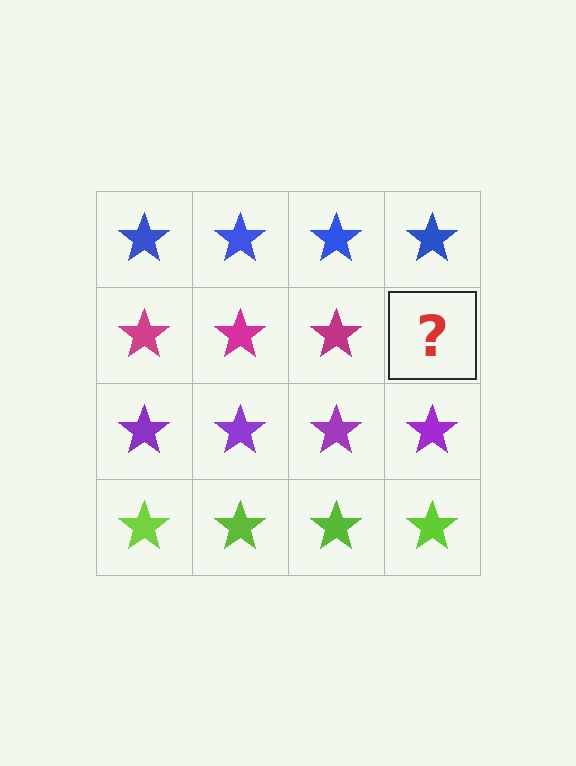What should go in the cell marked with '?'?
The missing cell should contain a magenta star.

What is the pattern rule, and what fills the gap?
The rule is that each row has a consistent color. The gap should be filled with a magenta star.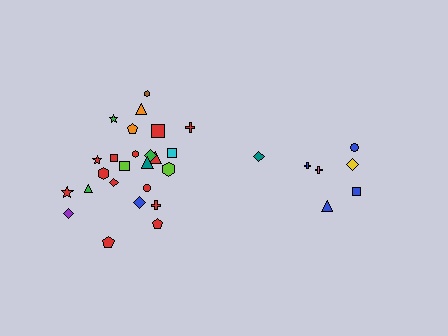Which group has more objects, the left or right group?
The left group.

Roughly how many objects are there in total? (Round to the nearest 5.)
Roughly 30 objects in total.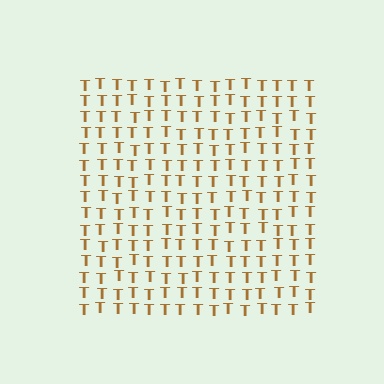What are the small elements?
The small elements are letter T's.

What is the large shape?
The large shape is a square.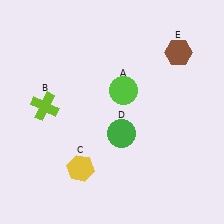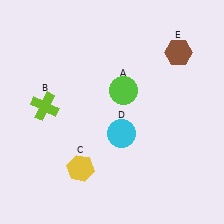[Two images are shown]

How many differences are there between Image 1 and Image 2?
There is 1 difference between the two images.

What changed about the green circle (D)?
In Image 1, D is green. In Image 2, it changed to cyan.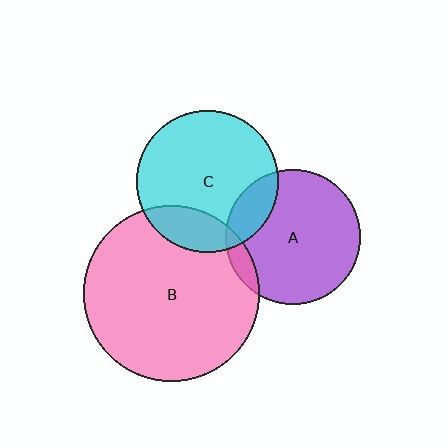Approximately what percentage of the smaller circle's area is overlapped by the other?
Approximately 10%.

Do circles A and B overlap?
Yes.